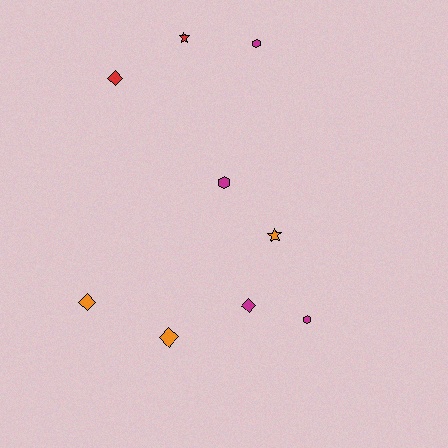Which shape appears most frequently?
Diamond, with 4 objects.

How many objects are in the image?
There are 9 objects.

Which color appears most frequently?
Magenta, with 4 objects.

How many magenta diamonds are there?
There is 1 magenta diamond.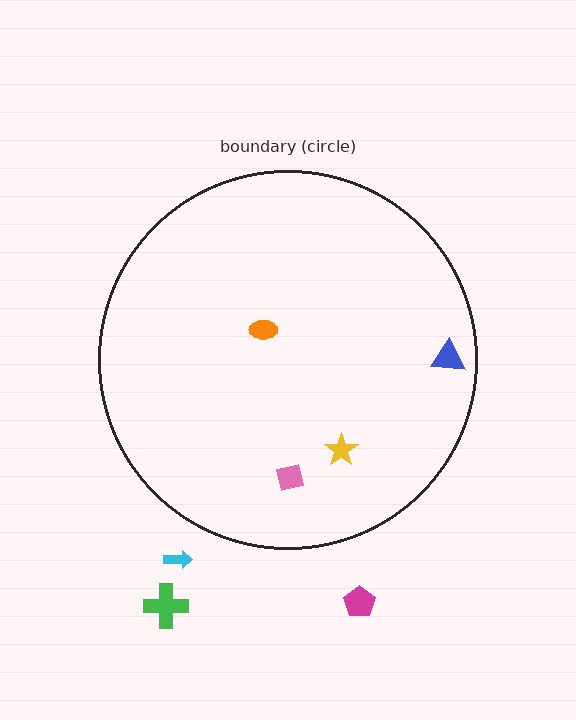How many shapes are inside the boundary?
4 inside, 3 outside.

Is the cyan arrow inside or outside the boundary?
Outside.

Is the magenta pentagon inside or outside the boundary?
Outside.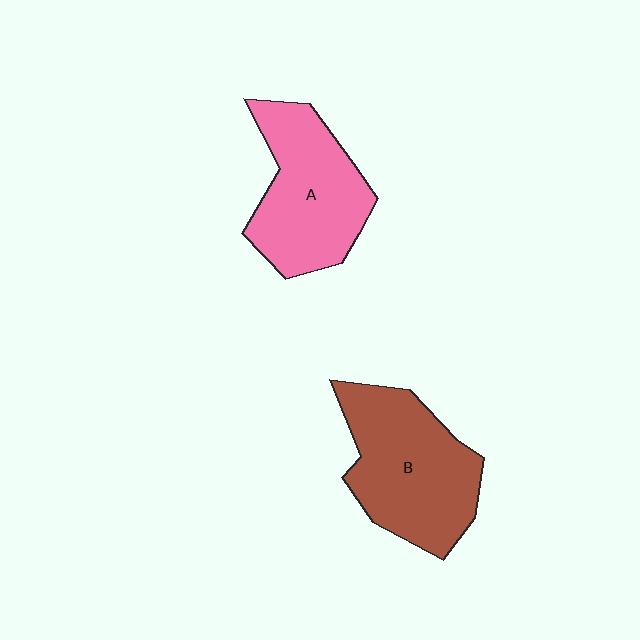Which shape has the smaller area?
Shape A (pink).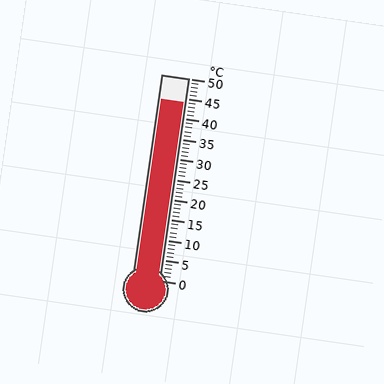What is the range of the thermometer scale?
The thermometer scale ranges from 0°C to 50°C.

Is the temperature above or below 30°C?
The temperature is above 30°C.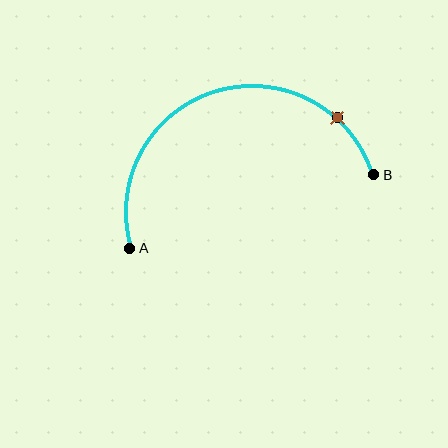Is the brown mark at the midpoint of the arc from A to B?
No. The brown mark lies on the arc but is closer to endpoint B. The arc midpoint would be at the point on the curve equidistant along the arc from both A and B.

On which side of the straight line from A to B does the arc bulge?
The arc bulges above the straight line connecting A and B.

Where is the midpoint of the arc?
The arc midpoint is the point on the curve farthest from the straight line joining A and B. It sits above that line.